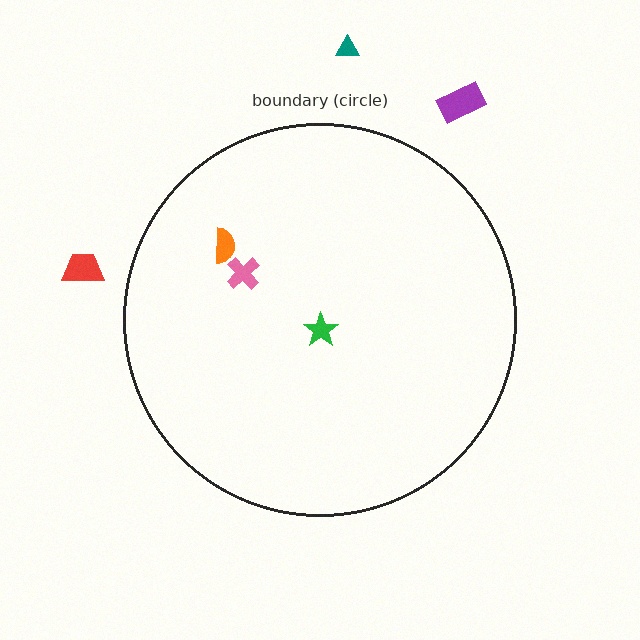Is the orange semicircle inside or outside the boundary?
Inside.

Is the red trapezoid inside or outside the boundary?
Outside.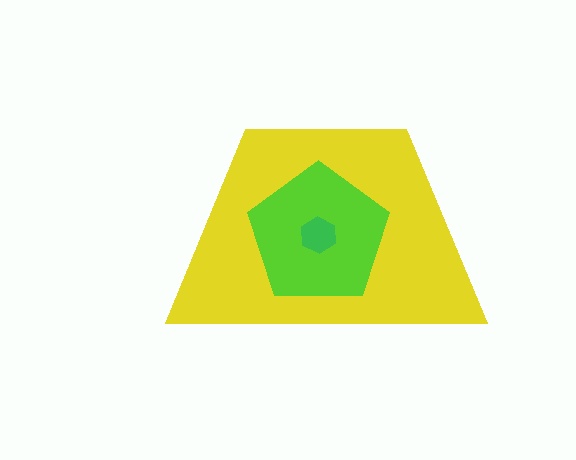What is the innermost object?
The green hexagon.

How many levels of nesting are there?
3.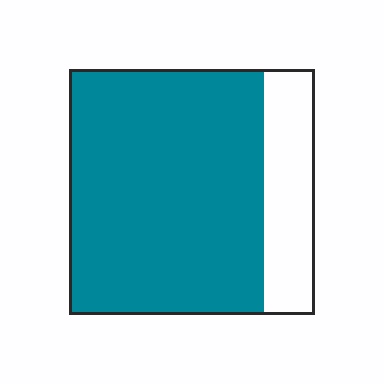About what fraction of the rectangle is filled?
About four fifths (4/5).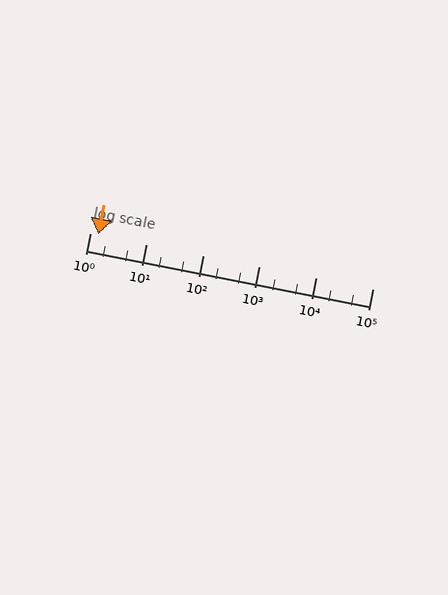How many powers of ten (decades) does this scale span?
The scale spans 5 decades, from 1 to 100000.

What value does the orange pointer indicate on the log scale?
The pointer indicates approximately 1.4.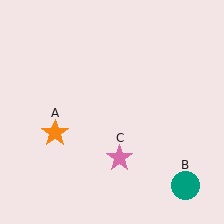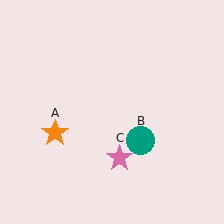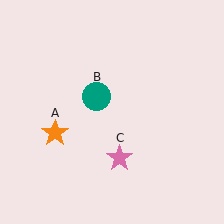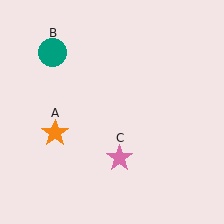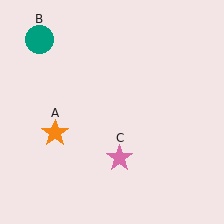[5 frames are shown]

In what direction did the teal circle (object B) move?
The teal circle (object B) moved up and to the left.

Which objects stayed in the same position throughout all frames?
Orange star (object A) and pink star (object C) remained stationary.